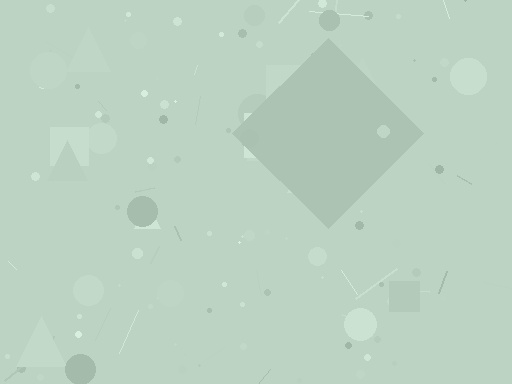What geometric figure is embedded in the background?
A diamond is embedded in the background.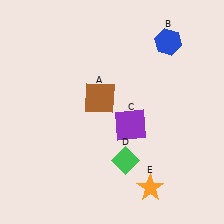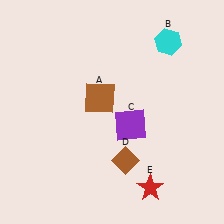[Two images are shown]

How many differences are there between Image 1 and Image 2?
There are 3 differences between the two images.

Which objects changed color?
B changed from blue to cyan. D changed from green to brown. E changed from orange to red.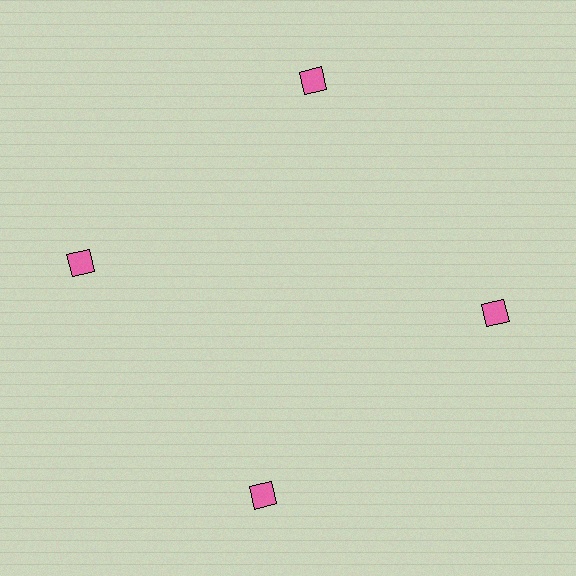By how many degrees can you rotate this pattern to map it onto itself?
The pattern maps onto itself every 90 degrees of rotation.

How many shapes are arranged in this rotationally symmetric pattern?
There are 4 shapes, arranged in 4 groups of 1.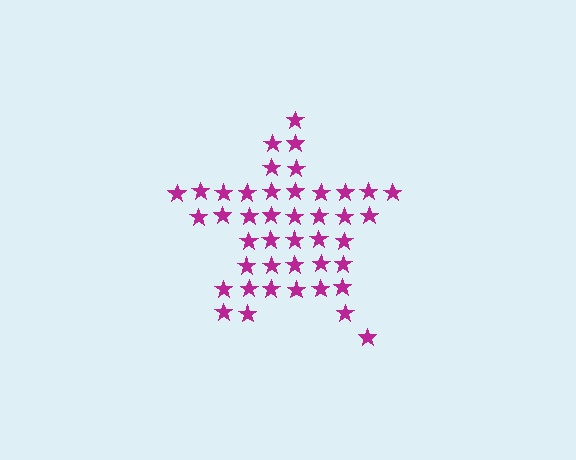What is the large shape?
The large shape is a star.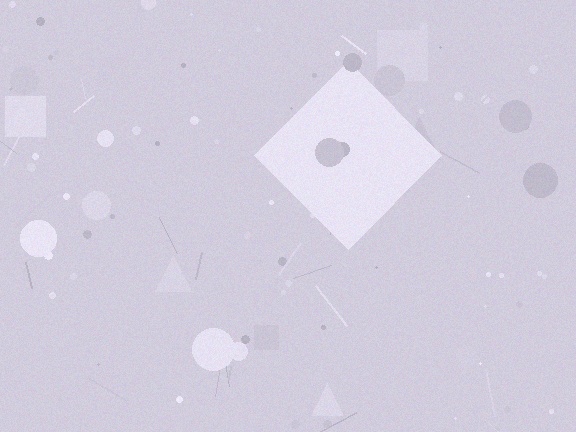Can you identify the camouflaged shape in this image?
The camouflaged shape is a diamond.